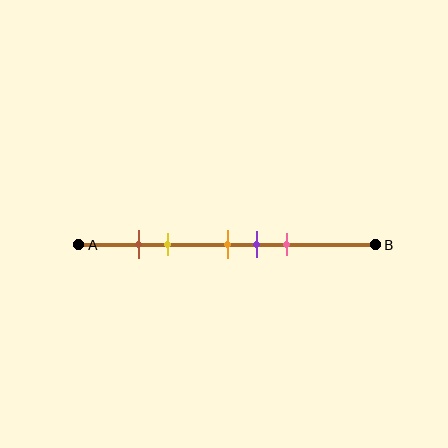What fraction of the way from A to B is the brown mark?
The brown mark is approximately 20% (0.2) of the way from A to B.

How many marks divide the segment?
There are 5 marks dividing the segment.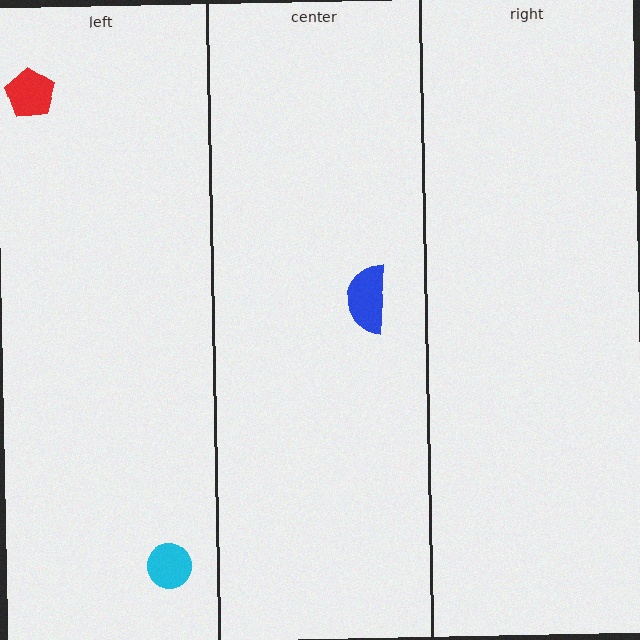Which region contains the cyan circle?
The left region.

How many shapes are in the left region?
2.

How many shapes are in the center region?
1.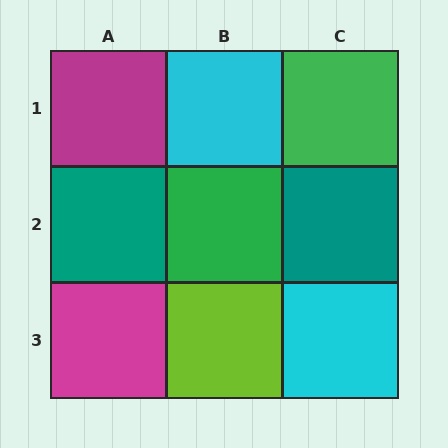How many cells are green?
2 cells are green.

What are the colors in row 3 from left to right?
Magenta, lime, cyan.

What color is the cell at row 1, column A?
Magenta.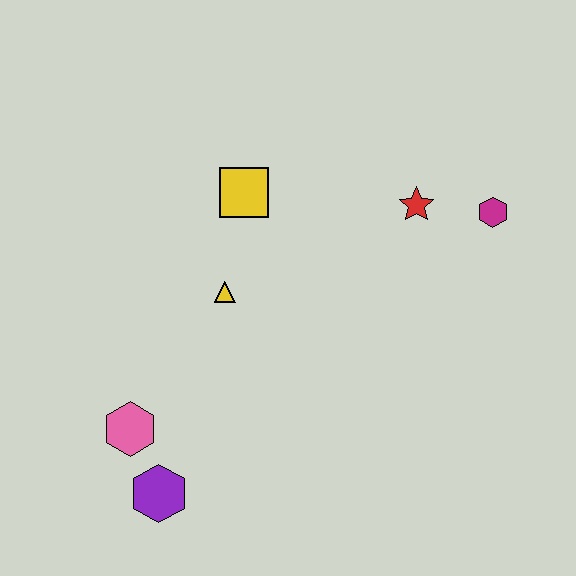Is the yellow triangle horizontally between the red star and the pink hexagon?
Yes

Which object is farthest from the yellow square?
The purple hexagon is farthest from the yellow square.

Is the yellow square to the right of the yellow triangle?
Yes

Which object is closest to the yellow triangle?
The yellow square is closest to the yellow triangle.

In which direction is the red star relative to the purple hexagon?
The red star is above the purple hexagon.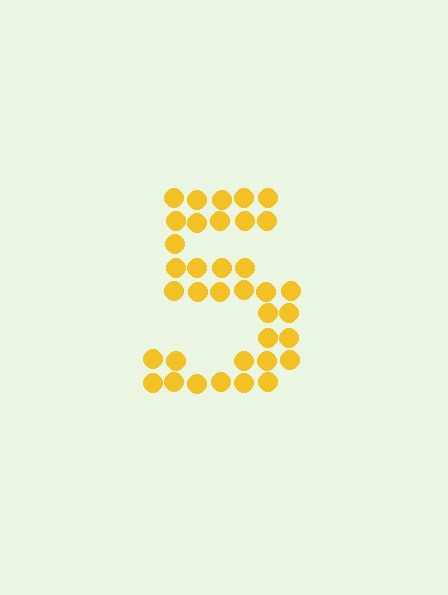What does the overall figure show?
The overall figure shows the digit 5.